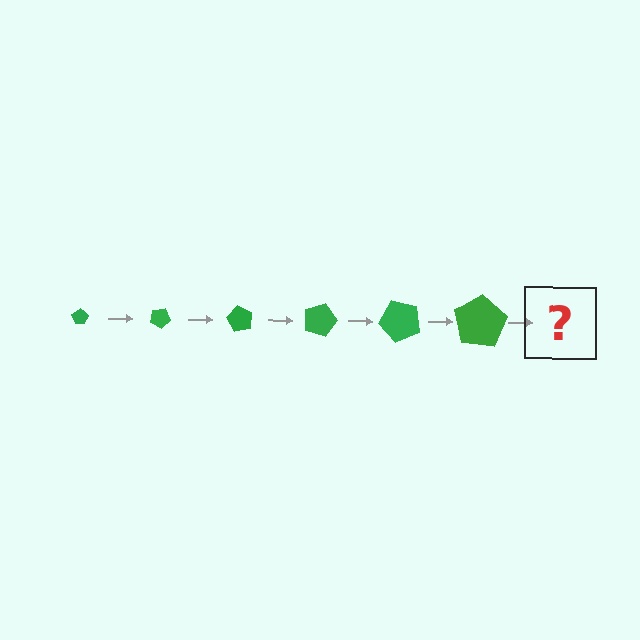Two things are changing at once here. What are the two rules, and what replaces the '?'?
The two rules are that the pentagon grows larger each step and it rotates 30 degrees each step. The '?' should be a pentagon, larger than the previous one and rotated 180 degrees from the start.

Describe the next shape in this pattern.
It should be a pentagon, larger than the previous one and rotated 180 degrees from the start.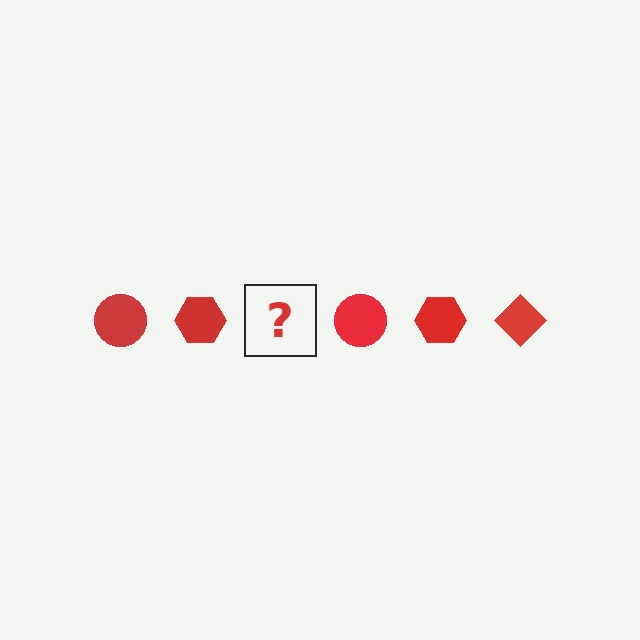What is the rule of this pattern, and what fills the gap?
The rule is that the pattern cycles through circle, hexagon, diamond shapes in red. The gap should be filled with a red diamond.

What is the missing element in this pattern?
The missing element is a red diamond.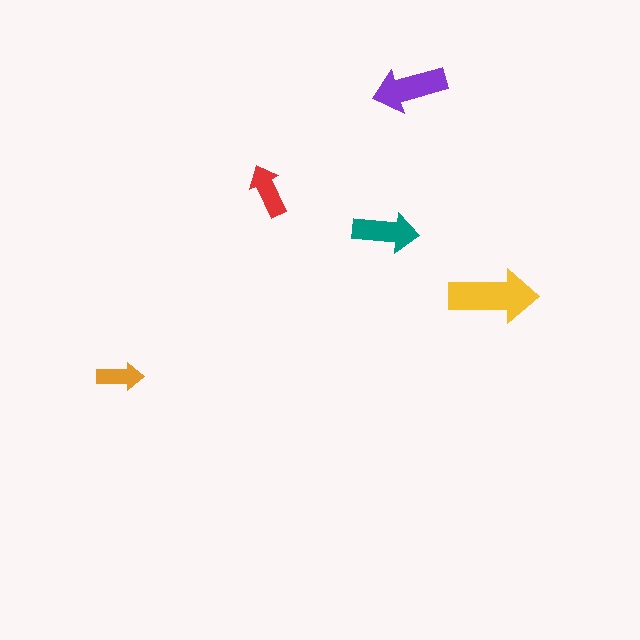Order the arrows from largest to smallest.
the yellow one, the purple one, the teal one, the red one, the orange one.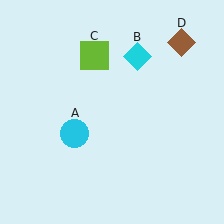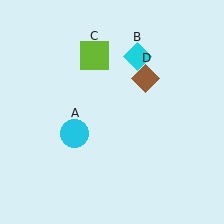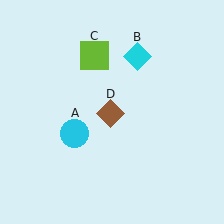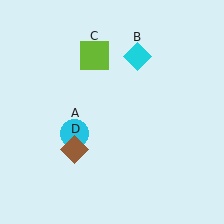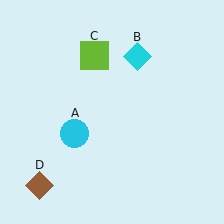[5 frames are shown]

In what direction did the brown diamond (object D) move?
The brown diamond (object D) moved down and to the left.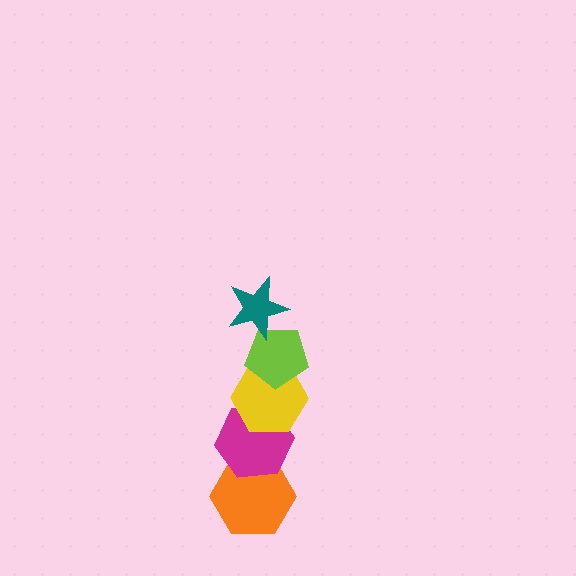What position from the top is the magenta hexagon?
The magenta hexagon is 4th from the top.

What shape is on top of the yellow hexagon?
The lime pentagon is on top of the yellow hexagon.